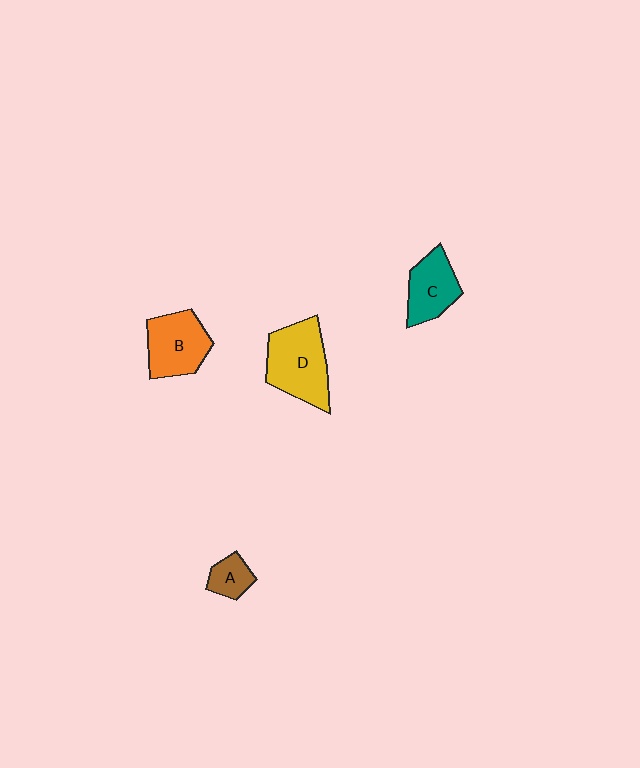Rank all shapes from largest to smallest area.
From largest to smallest: D (yellow), B (orange), C (teal), A (brown).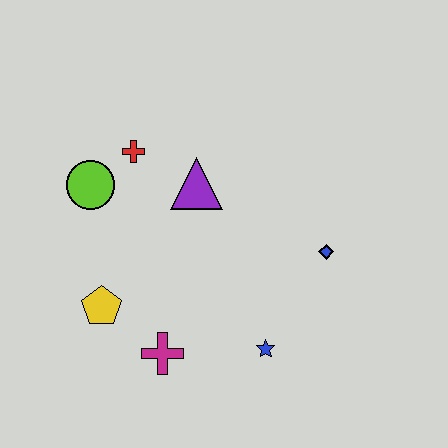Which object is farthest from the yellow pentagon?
The blue diamond is farthest from the yellow pentagon.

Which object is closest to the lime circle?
The red cross is closest to the lime circle.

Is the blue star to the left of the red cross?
No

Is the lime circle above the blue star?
Yes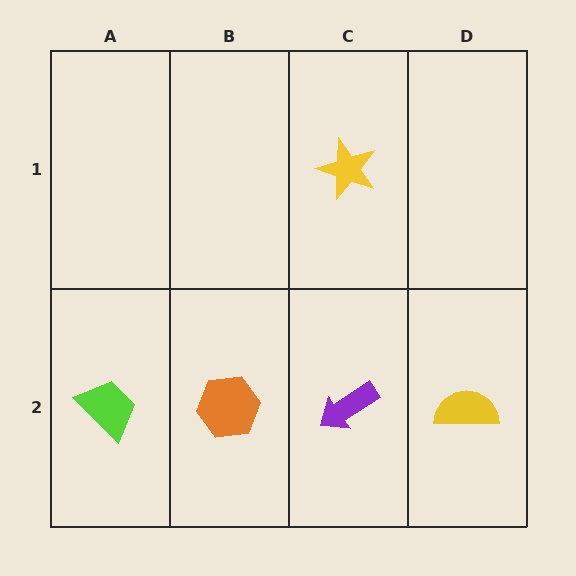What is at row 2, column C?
A purple arrow.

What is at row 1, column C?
A yellow star.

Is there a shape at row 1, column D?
No, that cell is empty.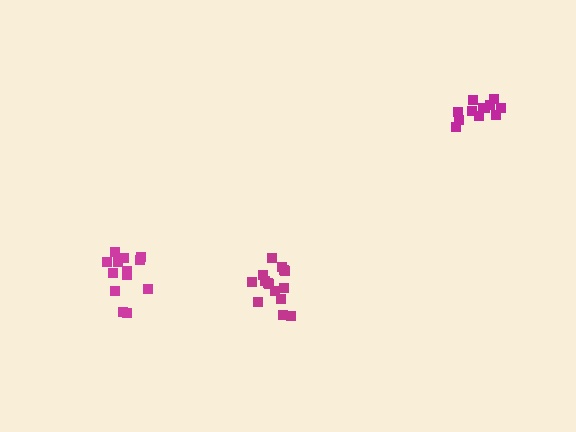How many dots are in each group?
Group 1: 12 dots, Group 2: 15 dots, Group 3: 13 dots (40 total).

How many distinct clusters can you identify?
There are 3 distinct clusters.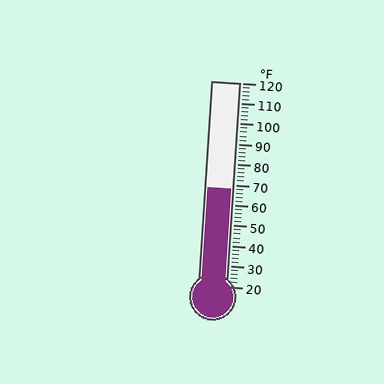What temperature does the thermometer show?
The thermometer shows approximately 68°F.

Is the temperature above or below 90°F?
The temperature is below 90°F.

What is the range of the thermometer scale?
The thermometer scale ranges from 20°F to 120°F.